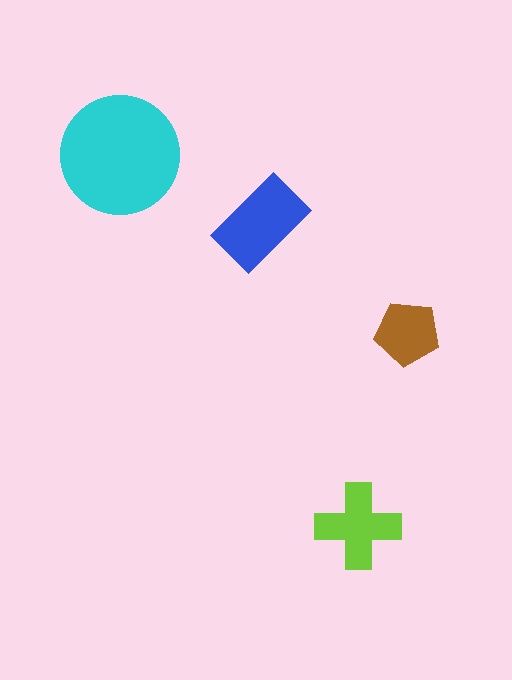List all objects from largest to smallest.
The cyan circle, the blue rectangle, the lime cross, the brown pentagon.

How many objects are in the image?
There are 4 objects in the image.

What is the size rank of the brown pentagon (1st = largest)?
4th.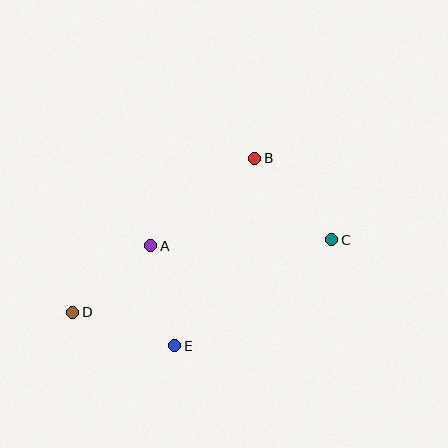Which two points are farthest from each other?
Points C and D are farthest from each other.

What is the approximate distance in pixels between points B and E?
The distance between B and E is approximately 204 pixels.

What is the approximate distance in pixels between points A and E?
The distance between A and E is approximately 103 pixels.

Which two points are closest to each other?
Points A and D are closest to each other.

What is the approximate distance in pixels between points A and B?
The distance between A and B is approximately 136 pixels.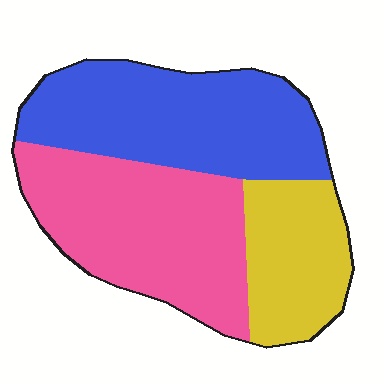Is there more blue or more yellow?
Blue.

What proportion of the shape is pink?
Pink takes up about two fifths (2/5) of the shape.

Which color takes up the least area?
Yellow, at roughly 20%.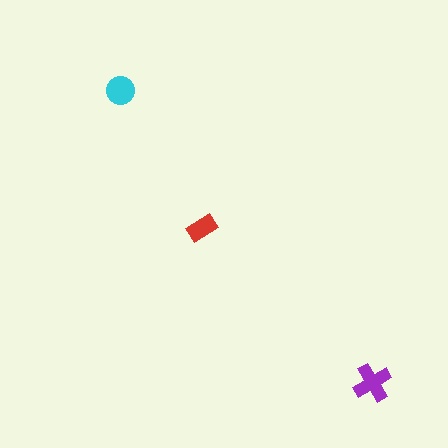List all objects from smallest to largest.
The red rectangle, the cyan circle, the purple cross.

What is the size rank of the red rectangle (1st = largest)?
3rd.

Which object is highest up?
The cyan circle is topmost.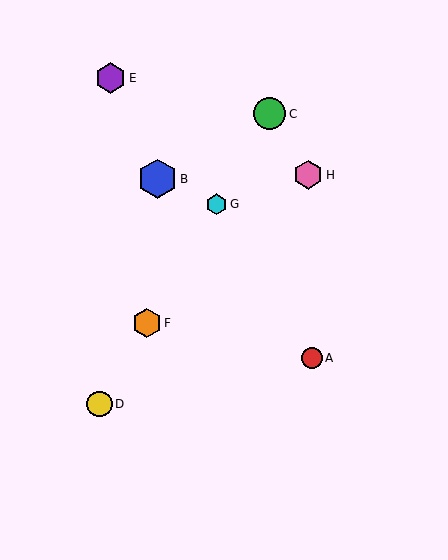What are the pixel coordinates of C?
Object C is at (270, 114).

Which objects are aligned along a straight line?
Objects C, D, F, G are aligned along a straight line.